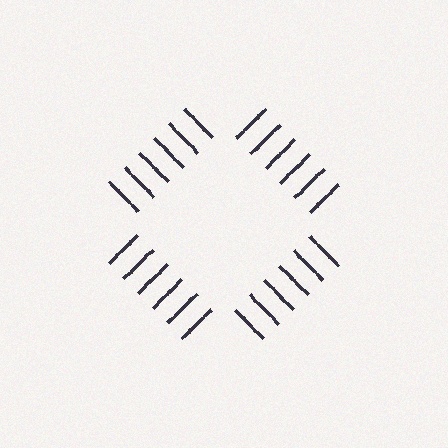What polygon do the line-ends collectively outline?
An illusory square — the line segments terminate on its edges but no continuous stroke is drawn.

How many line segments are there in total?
24 — 6 along each of the 4 edges.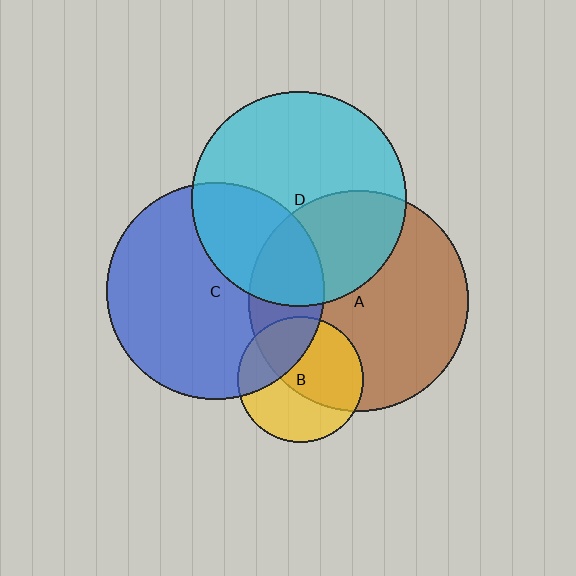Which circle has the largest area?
Circle A (brown).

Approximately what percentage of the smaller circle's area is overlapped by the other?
Approximately 35%.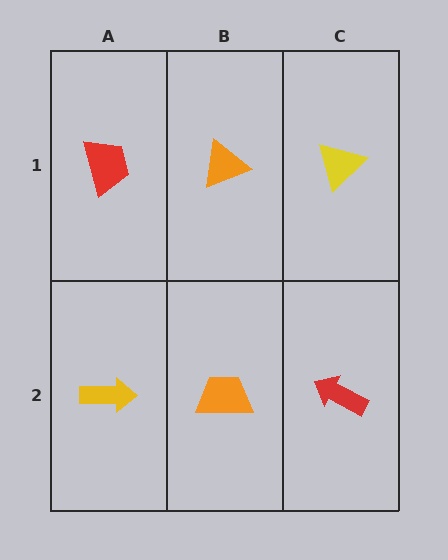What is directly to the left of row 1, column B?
A red trapezoid.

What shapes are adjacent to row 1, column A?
A yellow arrow (row 2, column A), an orange triangle (row 1, column B).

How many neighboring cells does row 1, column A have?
2.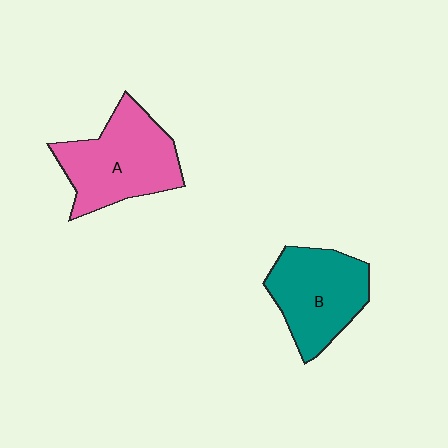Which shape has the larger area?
Shape A (pink).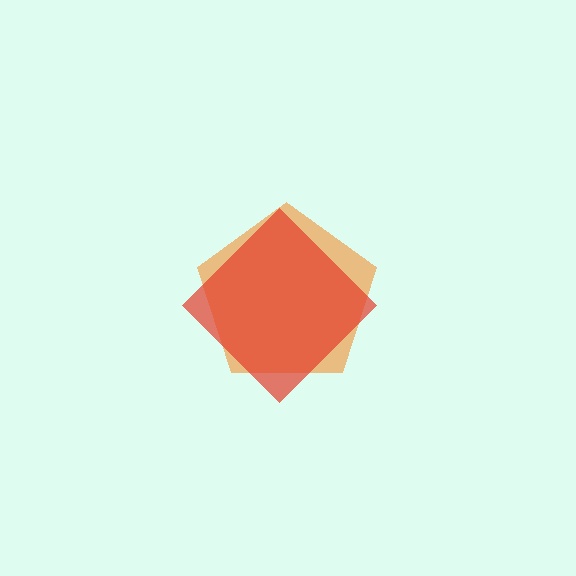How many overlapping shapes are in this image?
There are 2 overlapping shapes in the image.